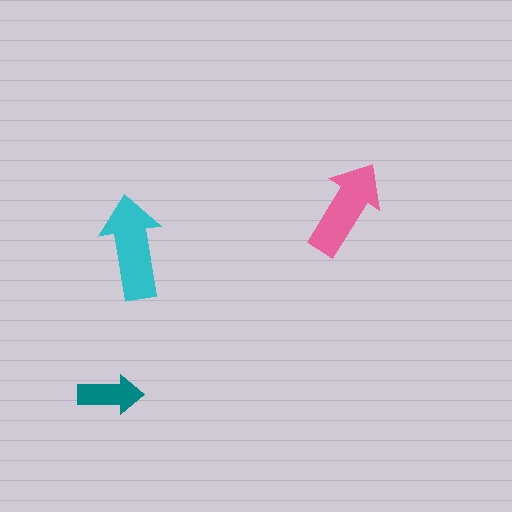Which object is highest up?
The pink arrow is topmost.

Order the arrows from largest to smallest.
the cyan one, the pink one, the teal one.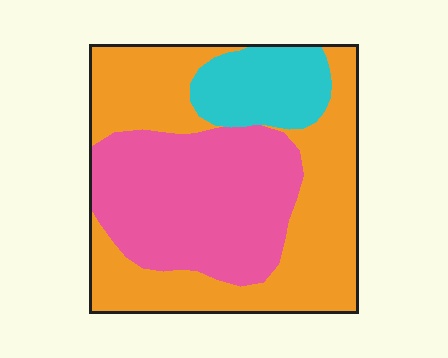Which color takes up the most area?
Orange, at roughly 50%.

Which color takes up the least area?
Cyan, at roughly 15%.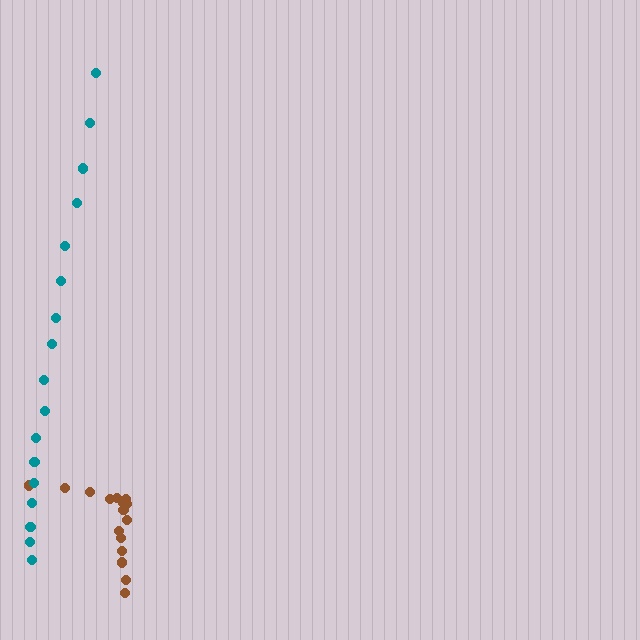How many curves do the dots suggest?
There are 2 distinct paths.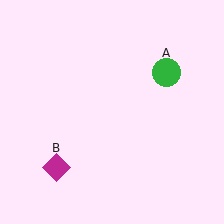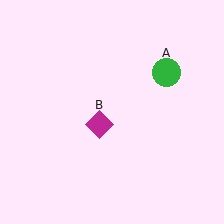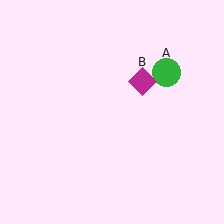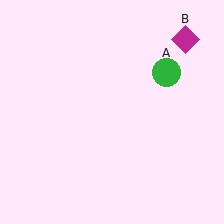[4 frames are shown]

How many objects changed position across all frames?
1 object changed position: magenta diamond (object B).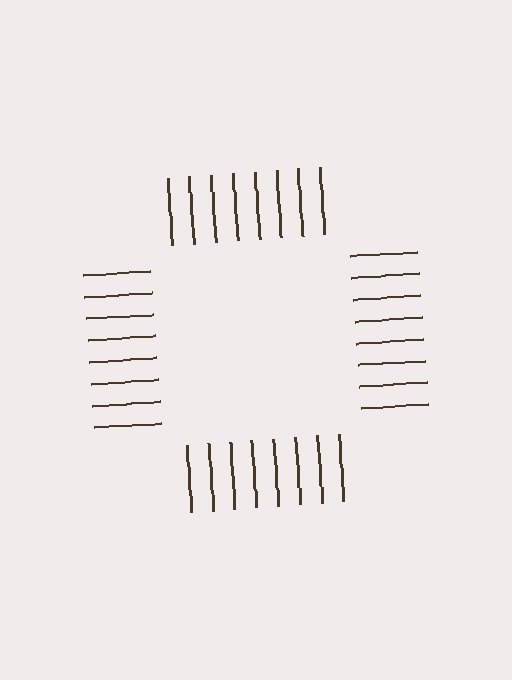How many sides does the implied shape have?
4 sides — the line-ends trace a square.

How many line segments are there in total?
32 — 8 along each of the 4 edges.